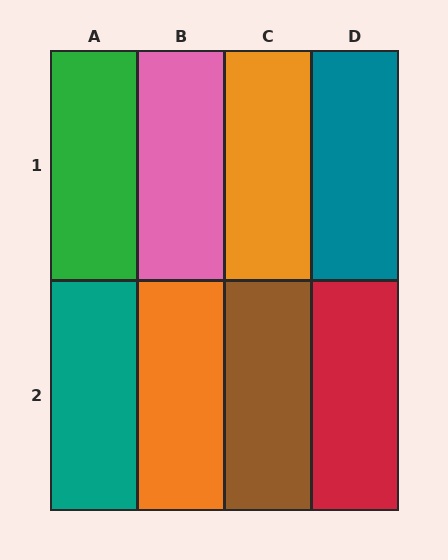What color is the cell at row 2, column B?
Orange.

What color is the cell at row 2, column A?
Teal.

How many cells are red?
1 cell is red.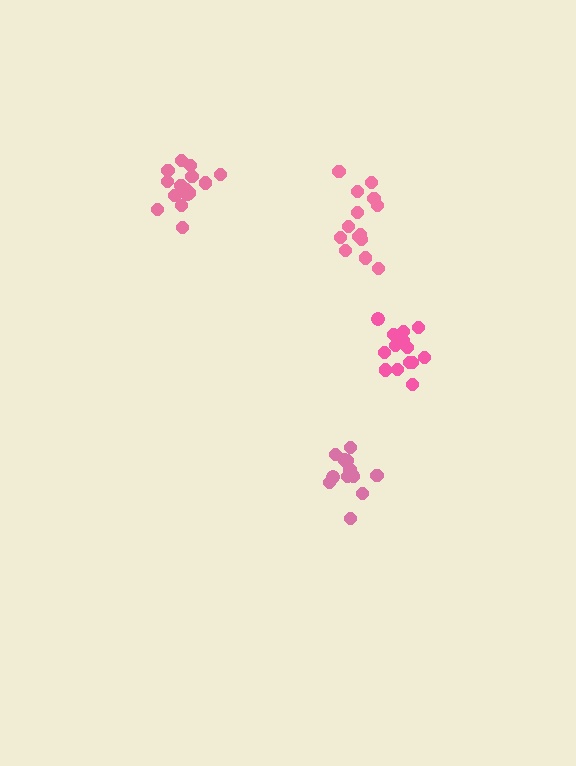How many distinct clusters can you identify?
There are 4 distinct clusters.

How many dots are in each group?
Group 1: 14 dots, Group 2: 14 dots, Group 3: 15 dots, Group 4: 13 dots (56 total).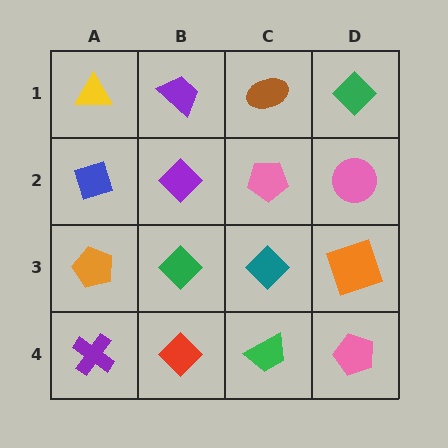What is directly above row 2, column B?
A purple trapezoid.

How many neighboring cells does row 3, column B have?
4.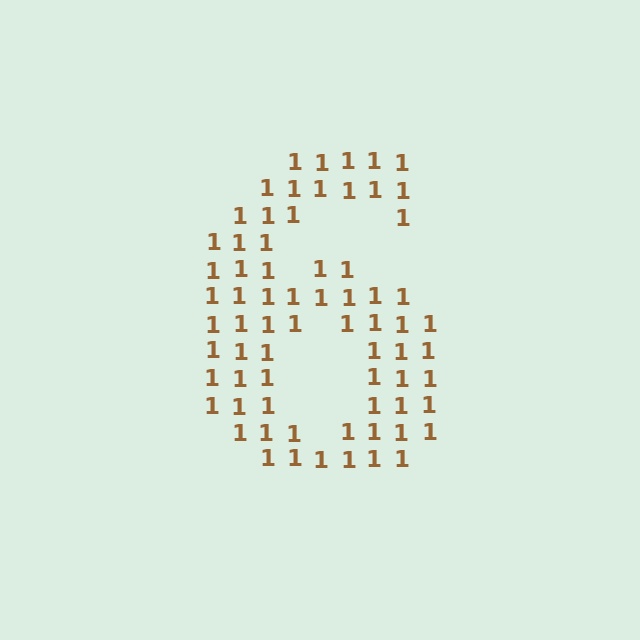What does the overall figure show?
The overall figure shows the digit 6.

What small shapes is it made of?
It is made of small digit 1's.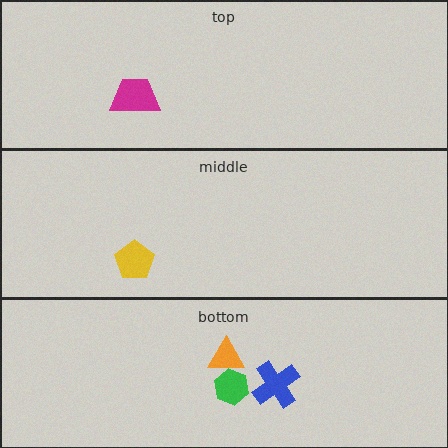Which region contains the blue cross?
The bottom region.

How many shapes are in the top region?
1.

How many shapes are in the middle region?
1.